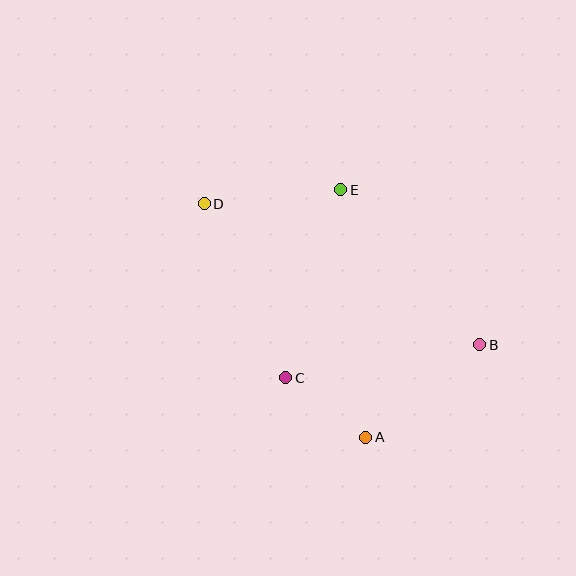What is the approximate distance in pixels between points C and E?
The distance between C and E is approximately 196 pixels.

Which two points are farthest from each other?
Points B and D are farthest from each other.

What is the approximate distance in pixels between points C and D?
The distance between C and D is approximately 192 pixels.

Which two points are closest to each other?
Points A and C are closest to each other.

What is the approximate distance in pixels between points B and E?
The distance between B and E is approximately 208 pixels.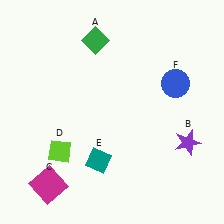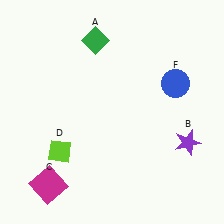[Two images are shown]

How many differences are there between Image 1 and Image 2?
There is 1 difference between the two images.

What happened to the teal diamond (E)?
The teal diamond (E) was removed in Image 2. It was in the bottom-left area of Image 1.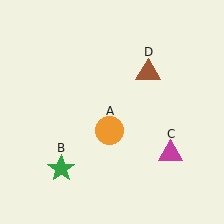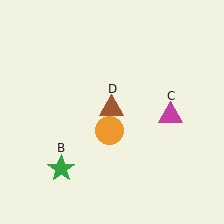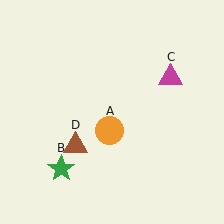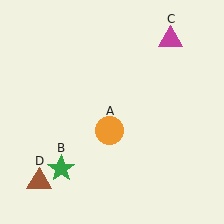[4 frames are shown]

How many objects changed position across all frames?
2 objects changed position: magenta triangle (object C), brown triangle (object D).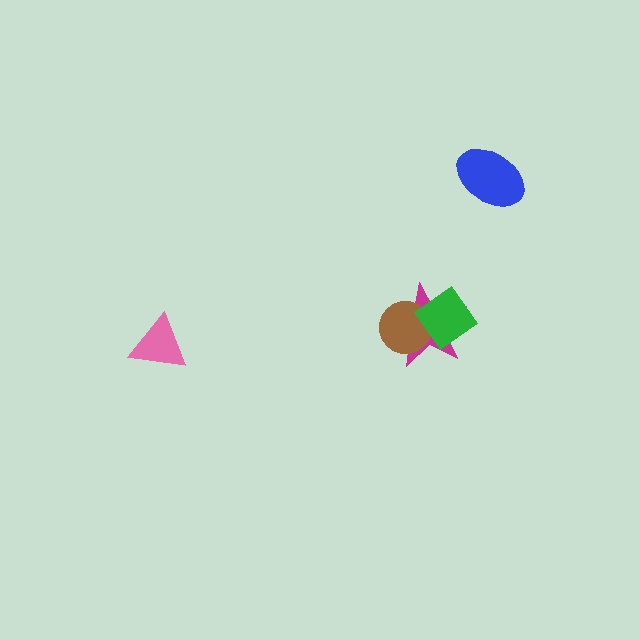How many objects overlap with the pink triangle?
0 objects overlap with the pink triangle.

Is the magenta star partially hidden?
Yes, it is partially covered by another shape.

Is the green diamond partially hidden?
No, no other shape covers it.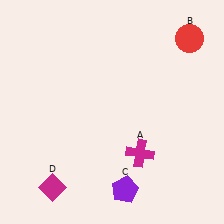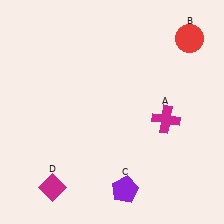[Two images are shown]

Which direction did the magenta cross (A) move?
The magenta cross (A) moved up.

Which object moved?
The magenta cross (A) moved up.